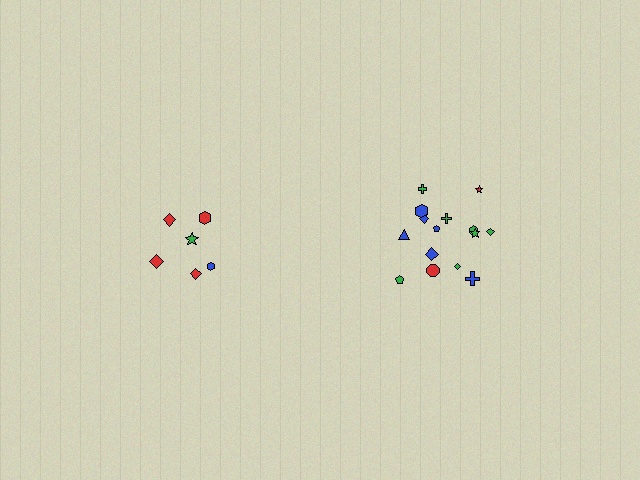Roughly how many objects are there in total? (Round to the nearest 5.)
Roughly 20 objects in total.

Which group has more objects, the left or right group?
The right group.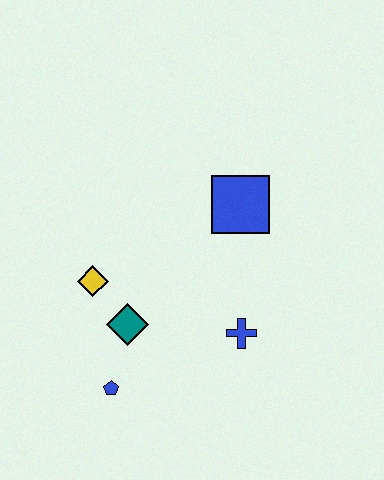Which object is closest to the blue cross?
The teal diamond is closest to the blue cross.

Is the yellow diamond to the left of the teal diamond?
Yes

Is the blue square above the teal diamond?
Yes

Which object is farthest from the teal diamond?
The blue square is farthest from the teal diamond.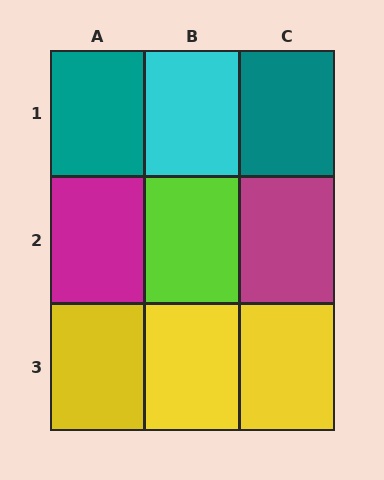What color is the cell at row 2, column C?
Magenta.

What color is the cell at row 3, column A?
Yellow.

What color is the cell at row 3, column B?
Yellow.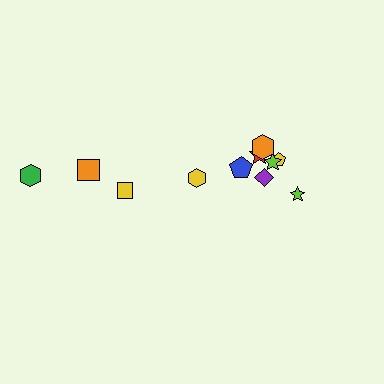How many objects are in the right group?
There are 8 objects.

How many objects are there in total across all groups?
There are 11 objects.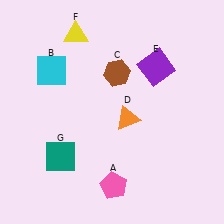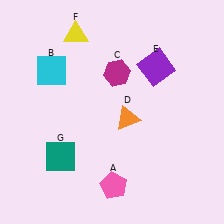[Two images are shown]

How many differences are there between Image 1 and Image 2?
There is 1 difference between the two images.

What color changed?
The hexagon (C) changed from brown in Image 1 to magenta in Image 2.